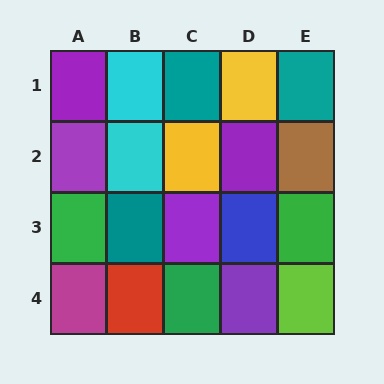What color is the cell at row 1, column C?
Teal.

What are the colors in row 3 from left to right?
Green, teal, purple, blue, green.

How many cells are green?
3 cells are green.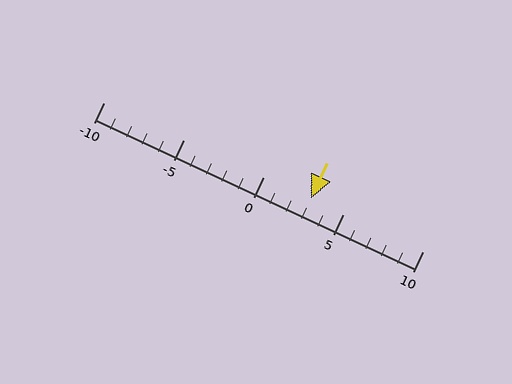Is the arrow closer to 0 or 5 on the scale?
The arrow is closer to 5.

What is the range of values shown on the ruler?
The ruler shows values from -10 to 10.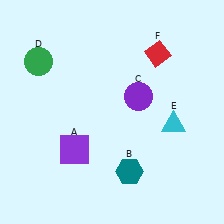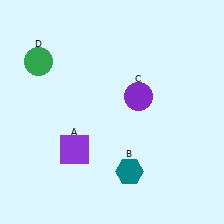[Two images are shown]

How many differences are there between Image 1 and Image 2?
There are 2 differences between the two images.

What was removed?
The cyan triangle (E), the red diamond (F) were removed in Image 2.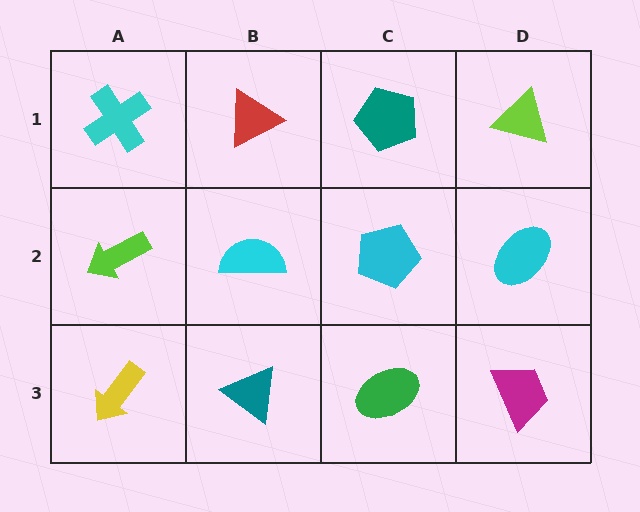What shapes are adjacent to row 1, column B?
A cyan semicircle (row 2, column B), a cyan cross (row 1, column A), a teal pentagon (row 1, column C).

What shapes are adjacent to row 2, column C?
A teal pentagon (row 1, column C), a green ellipse (row 3, column C), a cyan semicircle (row 2, column B), a cyan ellipse (row 2, column D).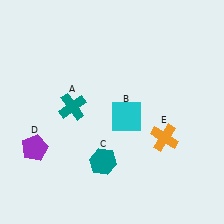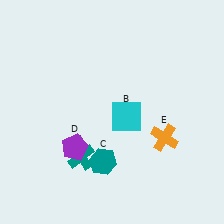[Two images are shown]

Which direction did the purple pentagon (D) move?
The purple pentagon (D) moved right.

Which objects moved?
The objects that moved are: the teal cross (A), the purple pentagon (D).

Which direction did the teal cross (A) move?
The teal cross (A) moved down.